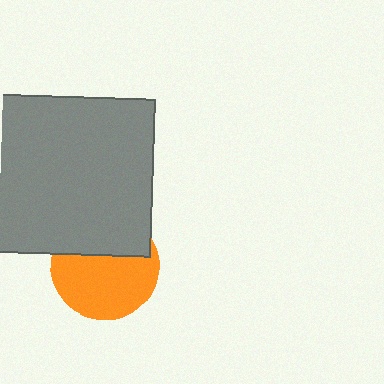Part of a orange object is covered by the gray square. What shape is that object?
It is a circle.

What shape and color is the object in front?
The object in front is a gray square.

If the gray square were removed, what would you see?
You would see the complete orange circle.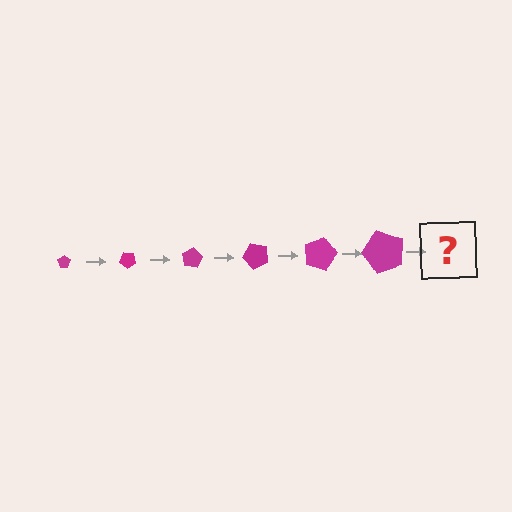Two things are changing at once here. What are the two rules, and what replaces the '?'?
The two rules are that the pentagon grows larger each step and it rotates 40 degrees each step. The '?' should be a pentagon, larger than the previous one and rotated 240 degrees from the start.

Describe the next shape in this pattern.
It should be a pentagon, larger than the previous one and rotated 240 degrees from the start.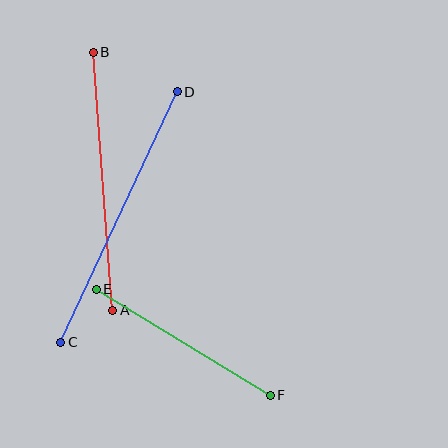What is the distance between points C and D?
The distance is approximately 276 pixels.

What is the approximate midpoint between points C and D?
The midpoint is at approximately (119, 217) pixels.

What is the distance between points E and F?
The distance is approximately 204 pixels.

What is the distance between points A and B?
The distance is approximately 259 pixels.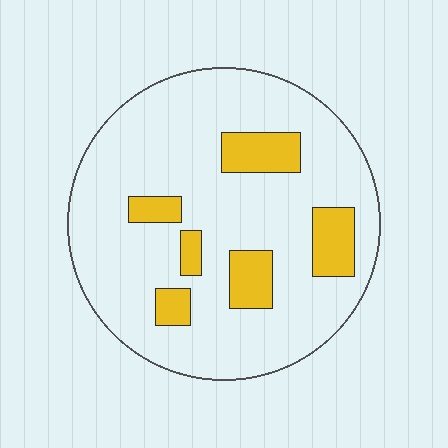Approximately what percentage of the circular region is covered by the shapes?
Approximately 15%.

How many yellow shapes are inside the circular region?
6.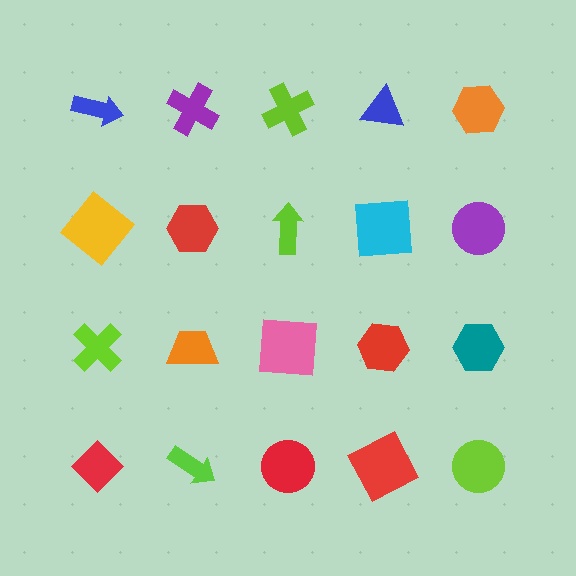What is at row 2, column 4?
A cyan square.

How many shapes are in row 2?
5 shapes.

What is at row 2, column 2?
A red hexagon.